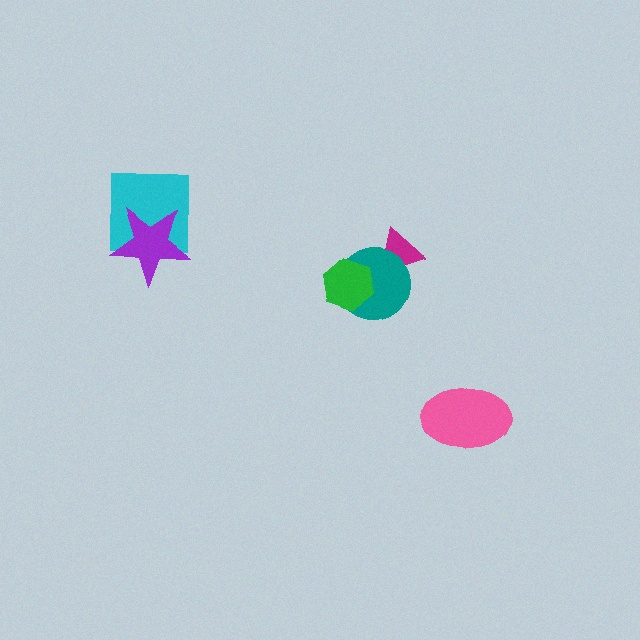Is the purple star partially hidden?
No, no other shape covers it.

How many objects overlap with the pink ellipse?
0 objects overlap with the pink ellipse.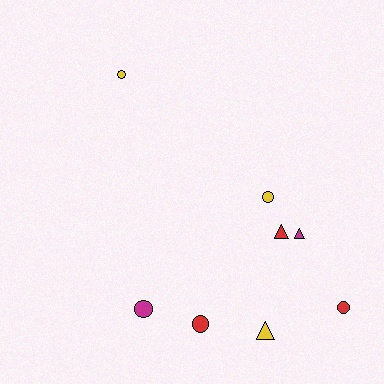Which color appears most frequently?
Red, with 3 objects.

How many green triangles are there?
There are no green triangles.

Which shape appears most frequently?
Circle, with 5 objects.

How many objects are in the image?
There are 8 objects.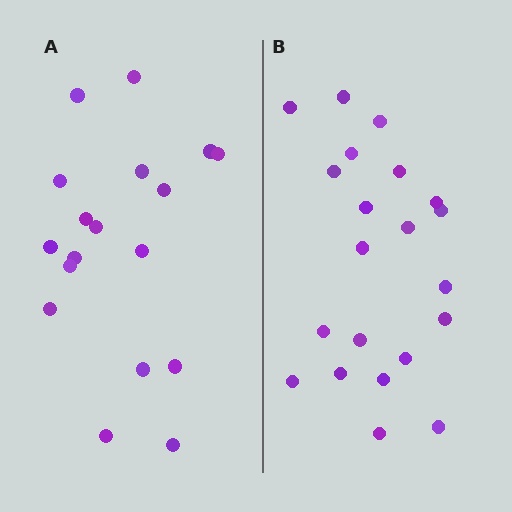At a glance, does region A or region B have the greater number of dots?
Region B (the right region) has more dots.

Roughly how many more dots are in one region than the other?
Region B has just a few more — roughly 2 or 3 more dots than region A.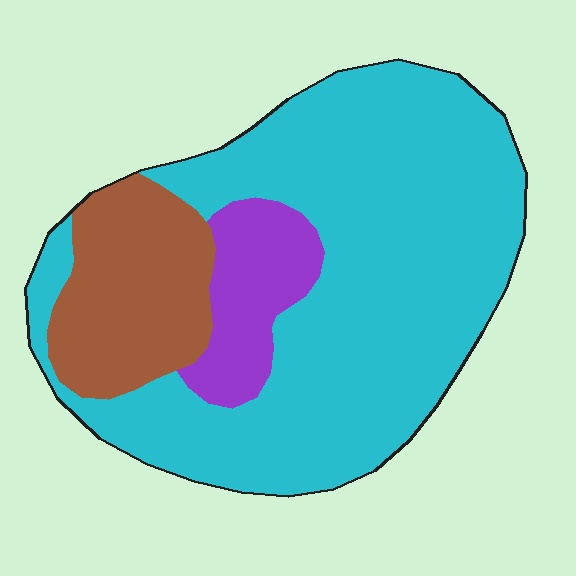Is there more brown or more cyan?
Cyan.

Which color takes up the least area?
Purple, at roughly 10%.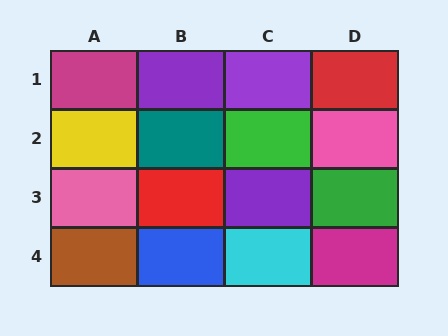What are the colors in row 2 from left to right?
Yellow, teal, green, pink.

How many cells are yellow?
1 cell is yellow.